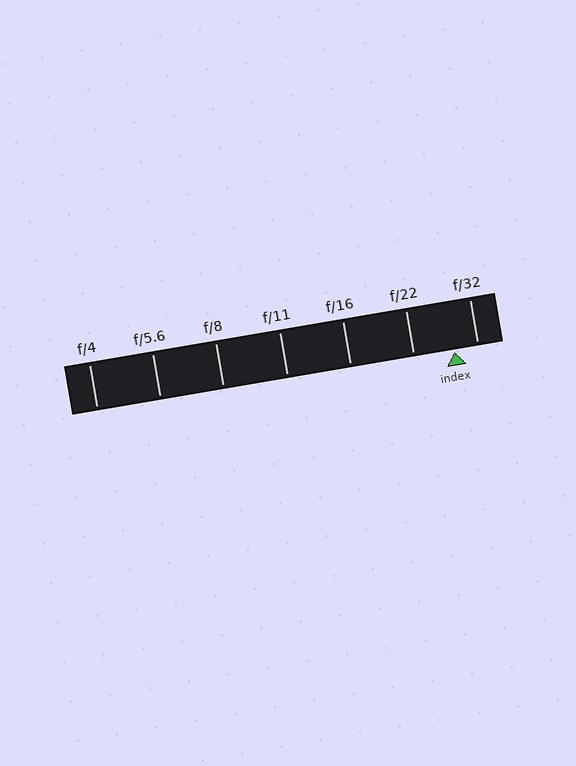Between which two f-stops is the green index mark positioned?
The index mark is between f/22 and f/32.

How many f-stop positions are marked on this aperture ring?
There are 7 f-stop positions marked.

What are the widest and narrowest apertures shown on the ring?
The widest aperture shown is f/4 and the narrowest is f/32.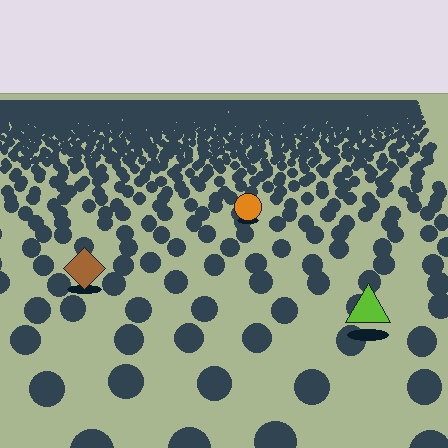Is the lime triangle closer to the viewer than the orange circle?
Yes. The lime triangle is closer — you can tell from the texture gradient: the ground texture is coarser near it.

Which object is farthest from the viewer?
The orange circle is farthest from the viewer. It appears smaller and the ground texture around it is denser.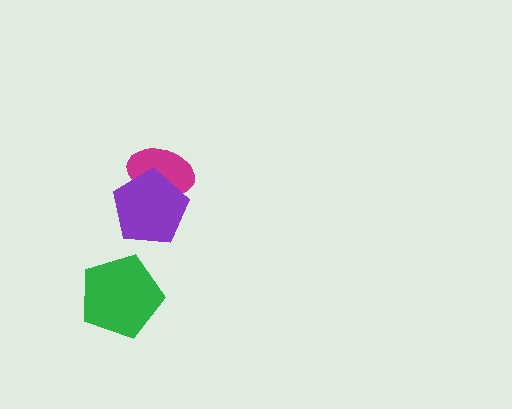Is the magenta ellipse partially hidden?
Yes, it is partially covered by another shape.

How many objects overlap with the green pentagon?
0 objects overlap with the green pentagon.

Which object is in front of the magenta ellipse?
The purple pentagon is in front of the magenta ellipse.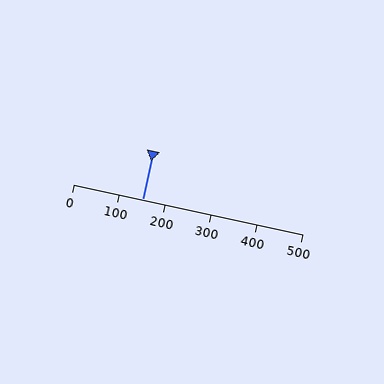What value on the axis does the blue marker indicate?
The marker indicates approximately 150.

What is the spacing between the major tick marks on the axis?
The major ticks are spaced 100 apart.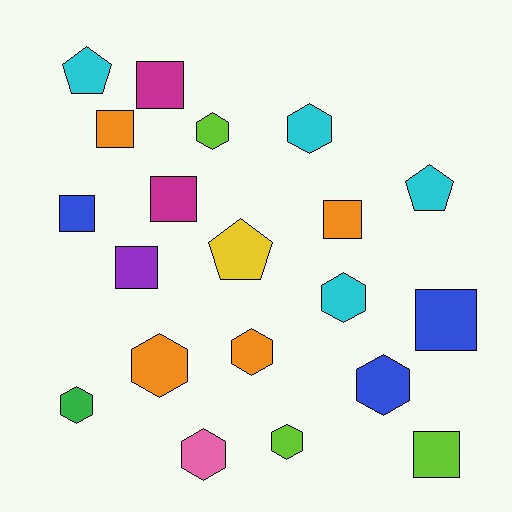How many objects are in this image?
There are 20 objects.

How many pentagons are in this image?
There are 3 pentagons.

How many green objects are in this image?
There is 1 green object.